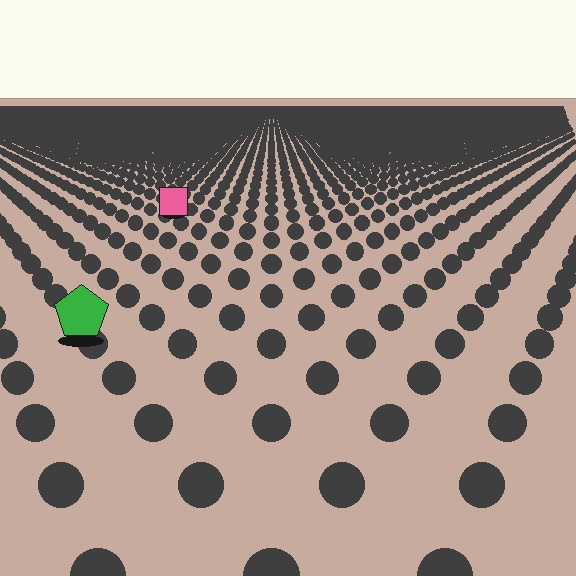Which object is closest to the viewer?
The green pentagon is closest. The texture marks near it are larger and more spread out.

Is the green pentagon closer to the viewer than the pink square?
Yes. The green pentagon is closer — you can tell from the texture gradient: the ground texture is coarser near it.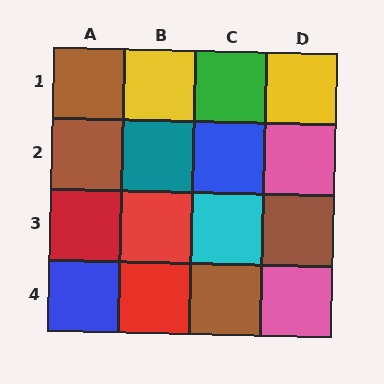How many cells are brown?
4 cells are brown.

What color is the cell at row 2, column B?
Teal.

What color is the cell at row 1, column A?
Brown.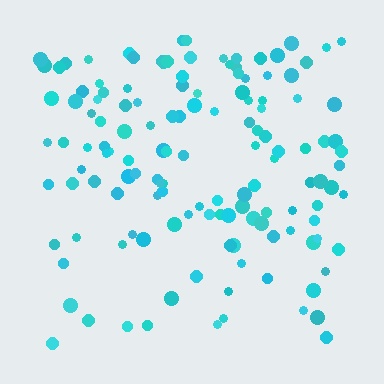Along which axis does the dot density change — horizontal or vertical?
Vertical.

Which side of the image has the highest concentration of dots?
The top.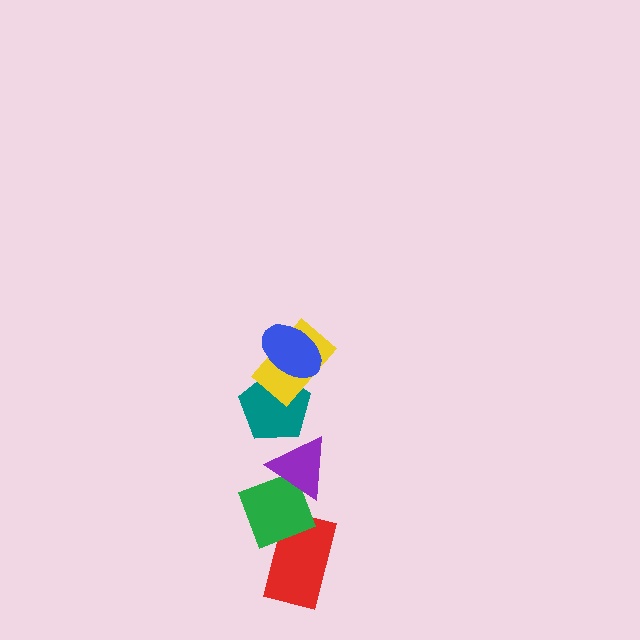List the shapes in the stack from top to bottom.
From top to bottom: the blue ellipse, the yellow rectangle, the teal pentagon, the purple triangle, the green diamond, the red rectangle.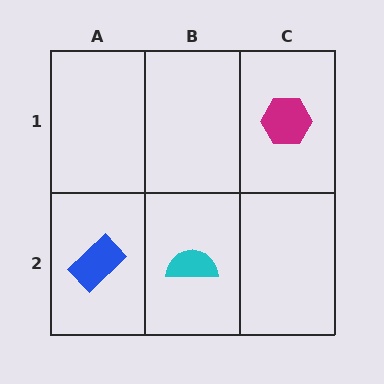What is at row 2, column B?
A cyan semicircle.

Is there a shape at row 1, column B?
No, that cell is empty.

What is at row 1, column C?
A magenta hexagon.